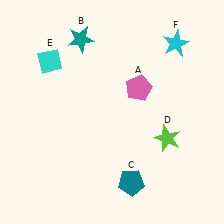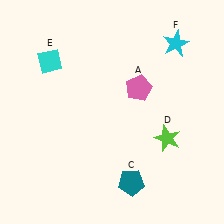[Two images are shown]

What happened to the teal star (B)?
The teal star (B) was removed in Image 2. It was in the top-left area of Image 1.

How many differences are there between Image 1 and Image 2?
There is 1 difference between the two images.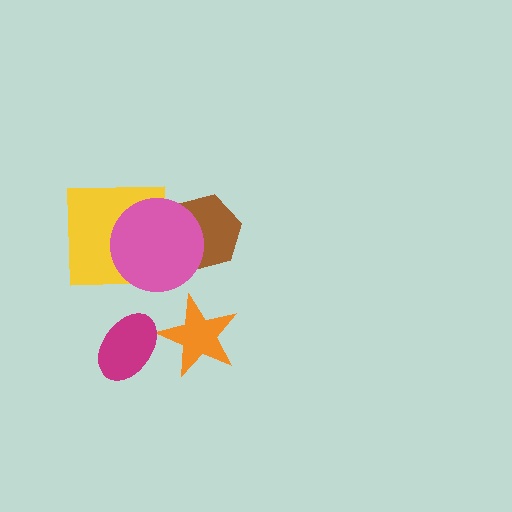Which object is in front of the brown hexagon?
The pink circle is in front of the brown hexagon.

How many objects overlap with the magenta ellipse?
1 object overlaps with the magenta ellipse.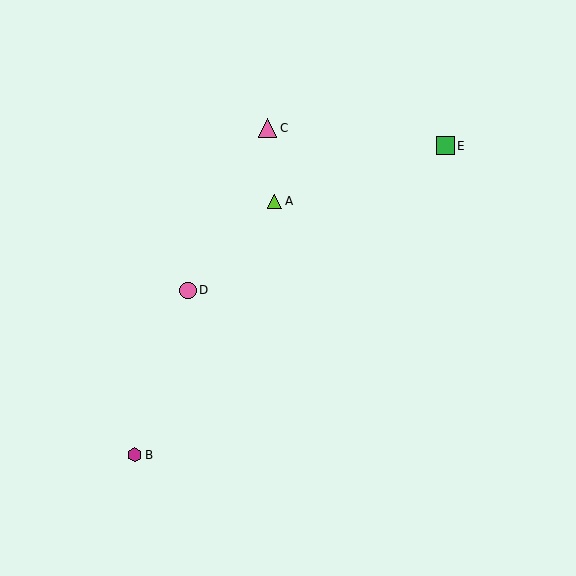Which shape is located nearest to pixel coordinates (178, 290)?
The pink circle (labeled D) at (188, 290) is nearest to that location.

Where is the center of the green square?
The center of the green square is at (446, 146).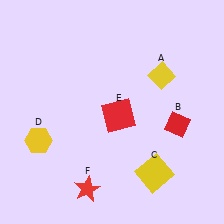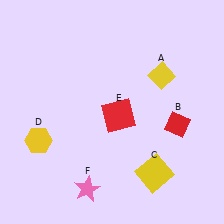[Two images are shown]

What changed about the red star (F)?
In Image 1, F is red. In Image 2, it changed to pink.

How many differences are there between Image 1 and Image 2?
There is 1 difference between the two images.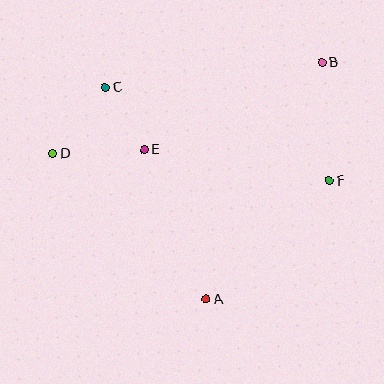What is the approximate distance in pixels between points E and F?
The distance between E and F is approximately 188 pixels.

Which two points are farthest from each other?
Points B and D are farthest from each other.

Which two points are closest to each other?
Points C and E are closest to each other.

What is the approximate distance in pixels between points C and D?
The distance between C and D is approximately 85 pixels.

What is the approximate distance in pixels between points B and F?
The distance between B and F is approximately 119 pixels.